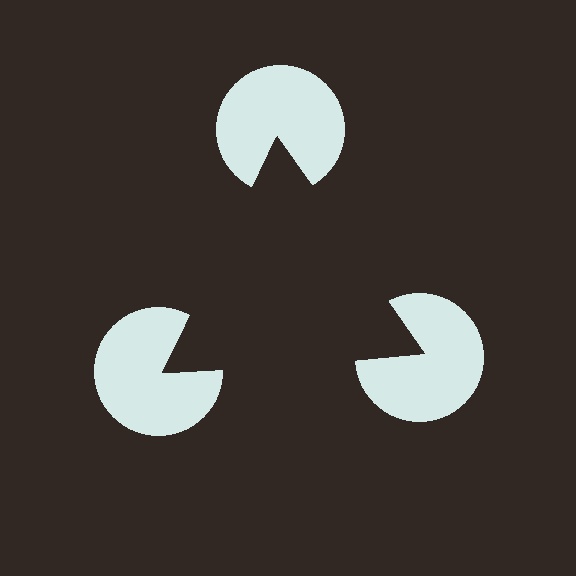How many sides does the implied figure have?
3 sides.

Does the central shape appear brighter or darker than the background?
It typically appears slightly darker than the background, even though no actual brightness change is drawn.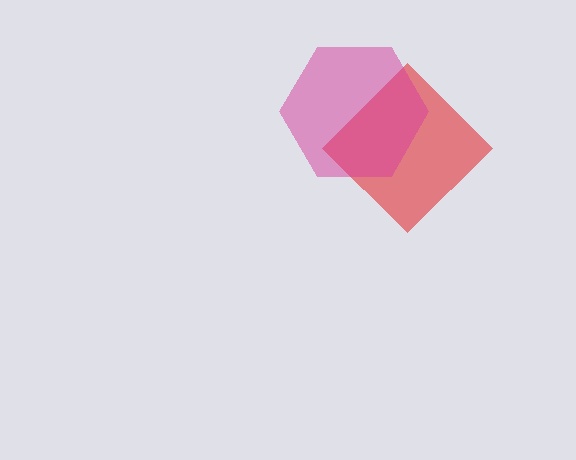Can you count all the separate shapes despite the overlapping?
Yes, there are 2 separate shapes.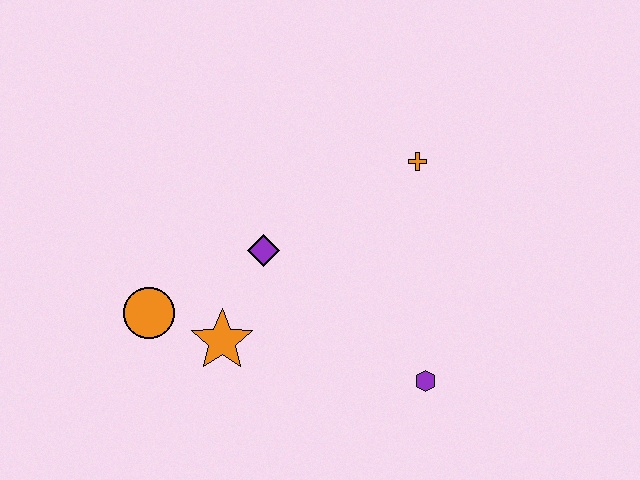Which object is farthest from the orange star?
The orange cross is farthest from the orange star.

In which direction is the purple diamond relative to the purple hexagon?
The purple diamond is to the left of the purple hexagon.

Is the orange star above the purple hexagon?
Yes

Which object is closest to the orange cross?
The purple diamond is closest to the orange cross.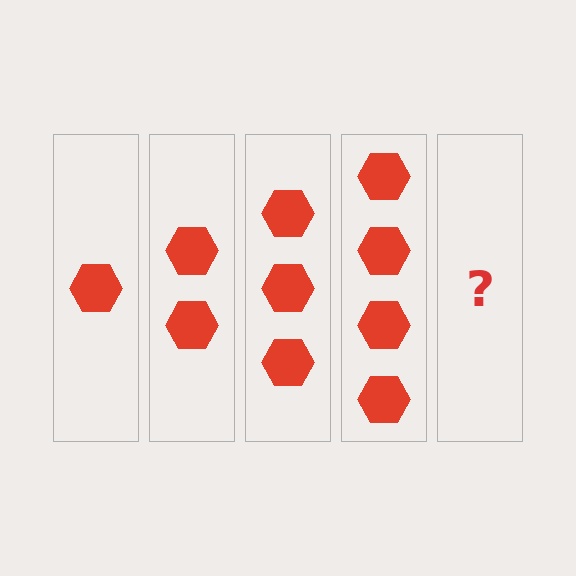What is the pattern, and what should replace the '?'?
The pattern is that each step adds one more hexagon. The '?' should be 5 hexagons.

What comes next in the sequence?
The next element should be 5 hexagons.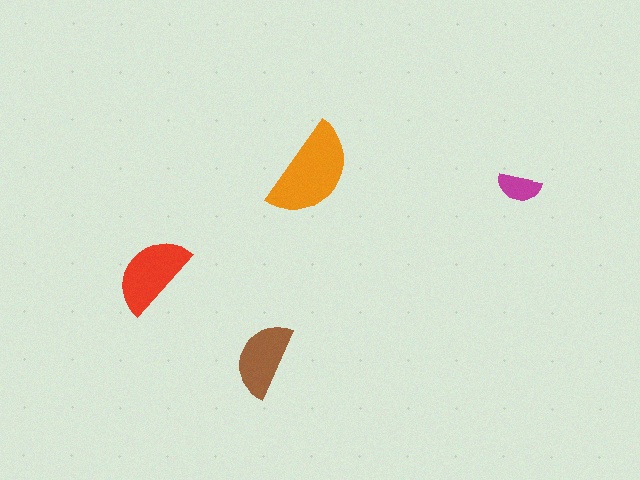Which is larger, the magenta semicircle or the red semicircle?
The red one.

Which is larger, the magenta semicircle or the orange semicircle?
The orange one.